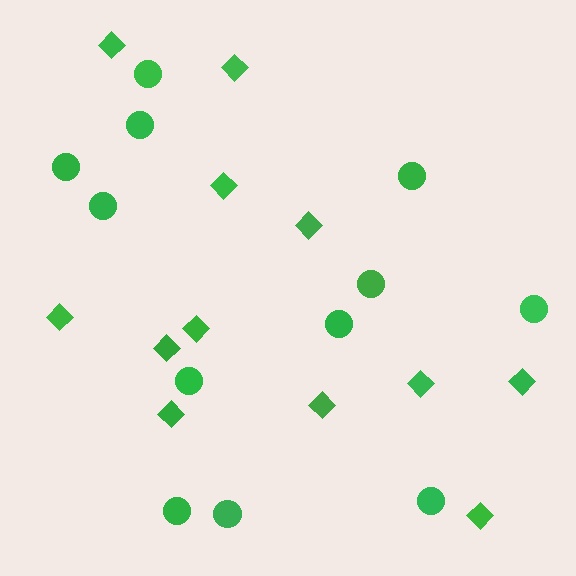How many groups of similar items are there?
There are 2 groups: one group of diamonds (12) and one group of circles (12).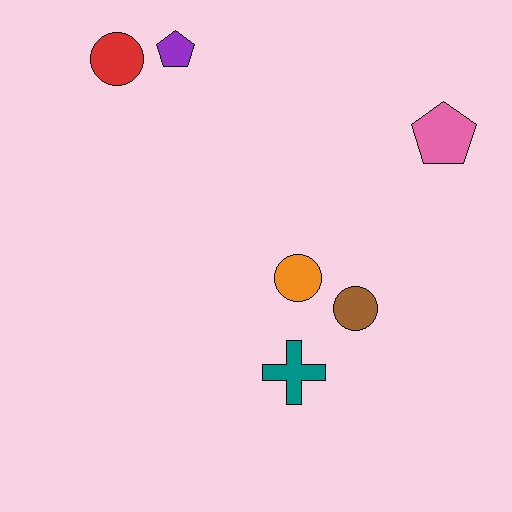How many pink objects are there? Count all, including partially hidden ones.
There is 1 pink object.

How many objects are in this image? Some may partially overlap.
There are 6 objects.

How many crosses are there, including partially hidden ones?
There is 1 cross.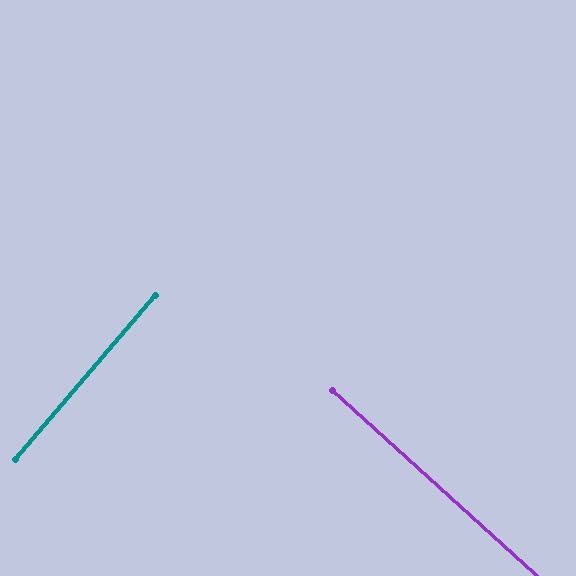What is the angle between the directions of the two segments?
Approximately 88 degrees.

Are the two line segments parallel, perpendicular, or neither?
Perpendicular — they meet at approximately 88°.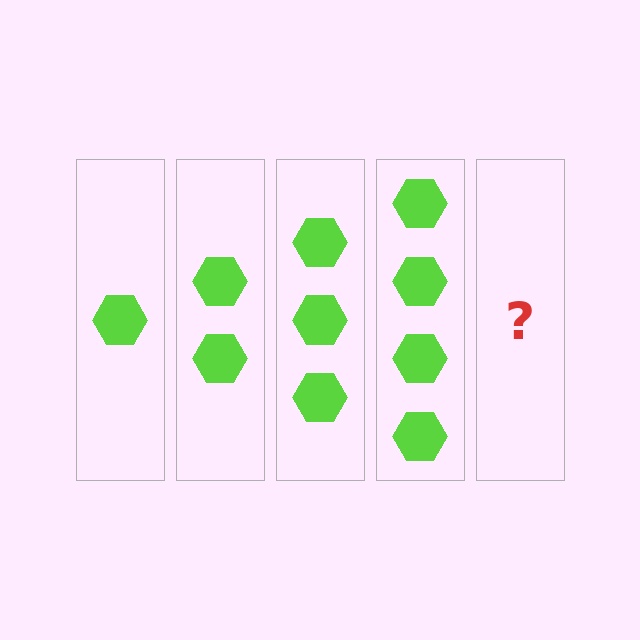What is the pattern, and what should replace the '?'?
The pattern is that each step adds one more hexagon. The '?' should be 5 hexagons.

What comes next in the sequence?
The next element should be 5 hexagons.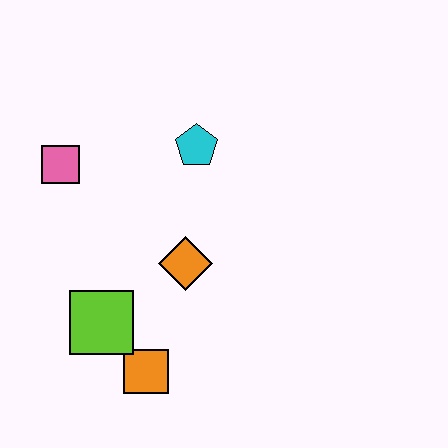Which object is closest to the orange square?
The lime square is closest to the orange square.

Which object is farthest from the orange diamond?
The pink square is farthest from the orange diamond.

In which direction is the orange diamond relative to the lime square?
The orange diamond is to the right of the lime square.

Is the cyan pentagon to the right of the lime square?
Yes